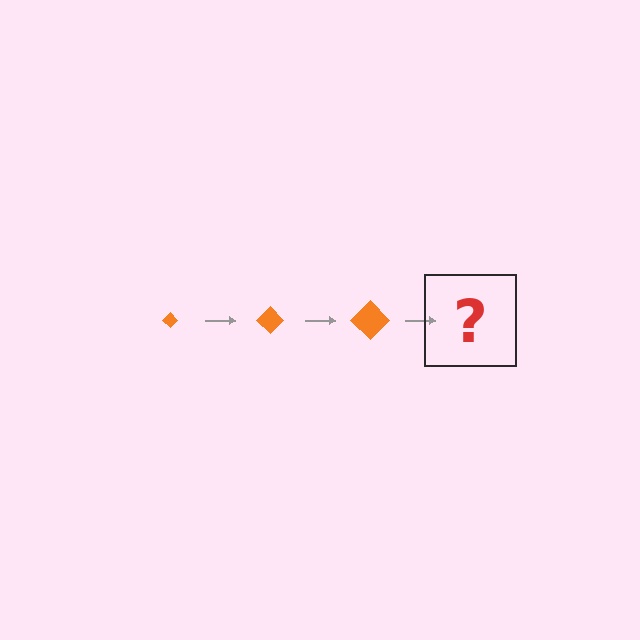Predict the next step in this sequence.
The next step is an orange diamond, larger than the previous one.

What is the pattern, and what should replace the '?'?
The pattern is that the diamond gets progressively larger each step. The '?' should be an orange diamond, larger than the previous one.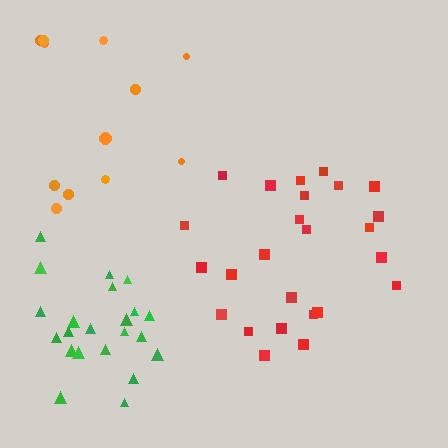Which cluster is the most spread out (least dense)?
Orange.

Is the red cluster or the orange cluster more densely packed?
Red.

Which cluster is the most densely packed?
Green.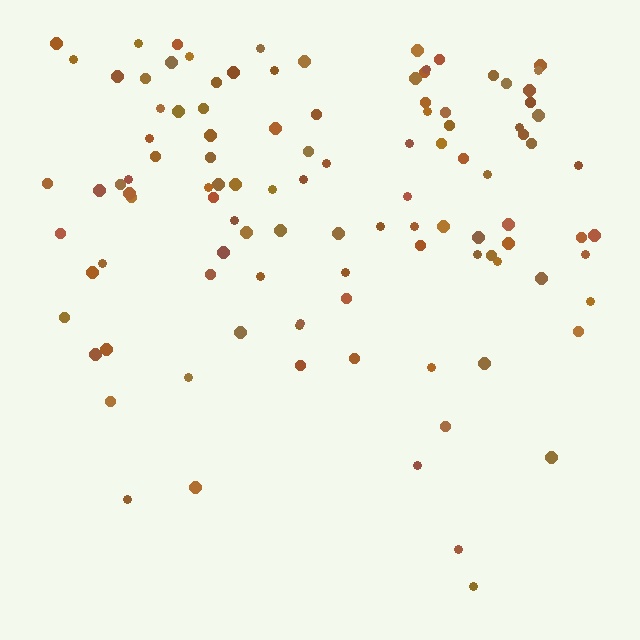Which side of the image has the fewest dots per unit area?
The bottom.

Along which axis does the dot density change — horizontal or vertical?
Vertical.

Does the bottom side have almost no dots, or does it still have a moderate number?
Still a moderate number, just noticeably fewer than the top.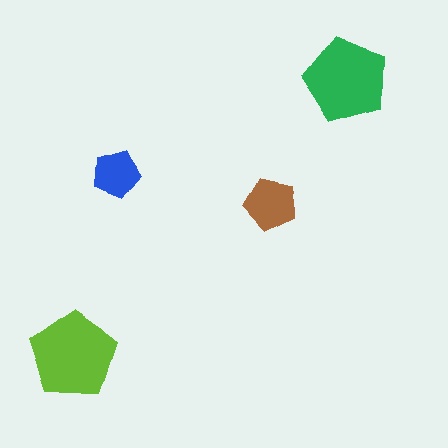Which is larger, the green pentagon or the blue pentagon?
The green one.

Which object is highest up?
The green pentagon is topmost.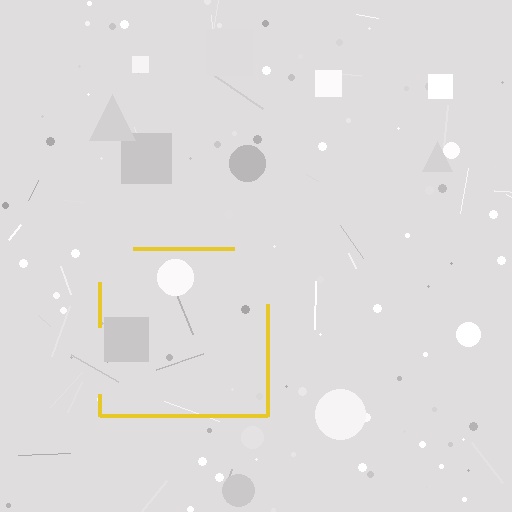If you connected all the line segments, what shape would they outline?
They would outline a square.